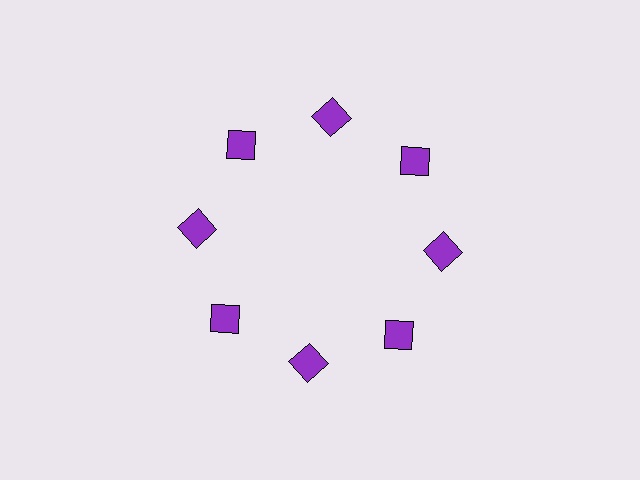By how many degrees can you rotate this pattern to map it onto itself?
The pattern maps onto itself every 45 degrees of rotation.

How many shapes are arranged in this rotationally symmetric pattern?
There are 8 shapes, arranged in 8 groups of 1.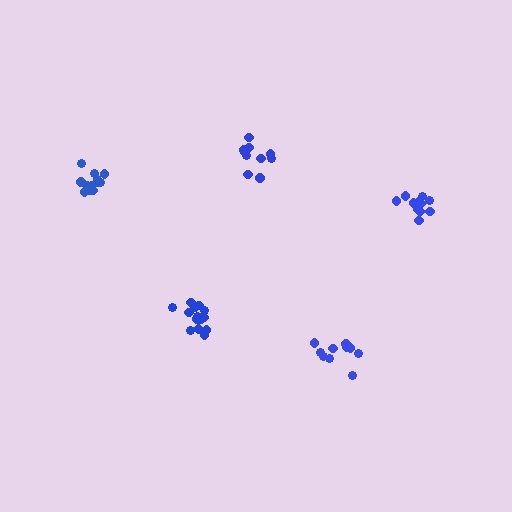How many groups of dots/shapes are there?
There are 5 groups.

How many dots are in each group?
Group 1: 14 dots, Group 2: 10 dots, Group 3: 12 dots, Group 4: 10 dots, Group 5: 11 dots (57 total).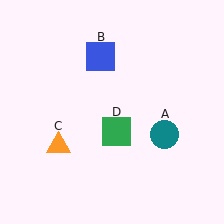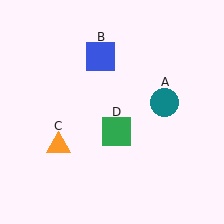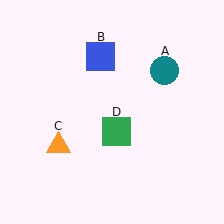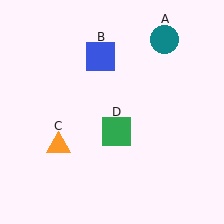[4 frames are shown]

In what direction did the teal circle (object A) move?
The teal circle (object A) moved up.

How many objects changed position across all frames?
1 object changed position: teal circle (object A).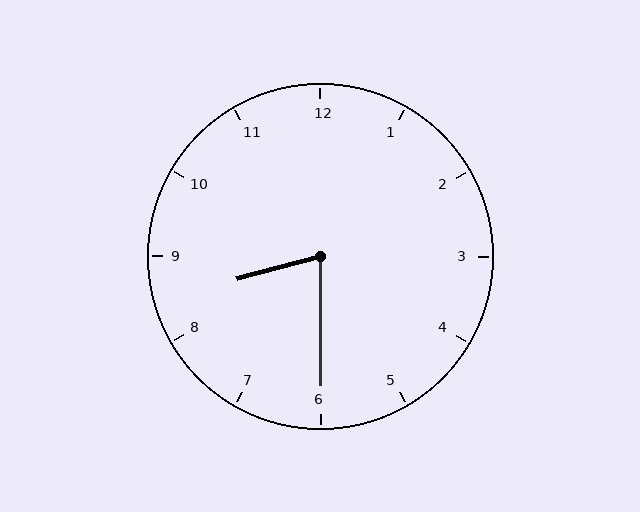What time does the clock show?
8:30.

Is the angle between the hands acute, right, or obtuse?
It is acute.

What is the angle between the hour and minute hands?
Approximately 75 degrees.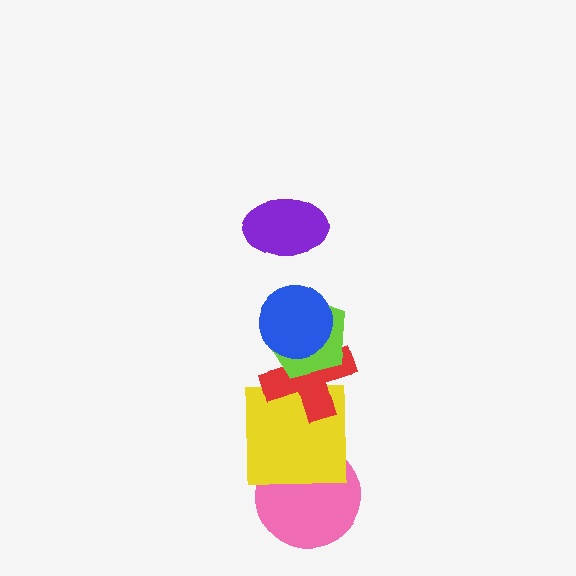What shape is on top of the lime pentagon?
The blue circle is on top of the lime pentagon.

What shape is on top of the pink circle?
The yellow square is on top of the pink circle.